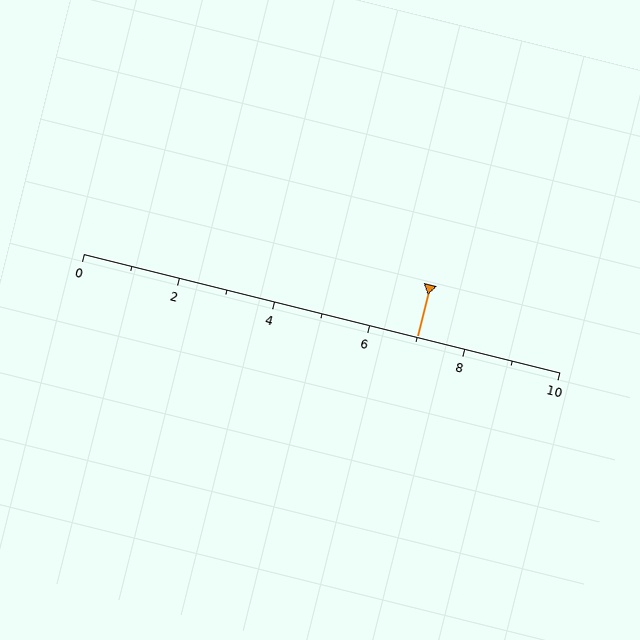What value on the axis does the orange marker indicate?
The marker indicates approximately 7.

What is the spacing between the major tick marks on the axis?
The major ticks are spaced 2 apart.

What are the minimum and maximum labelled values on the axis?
The axis runs from 0 to 10.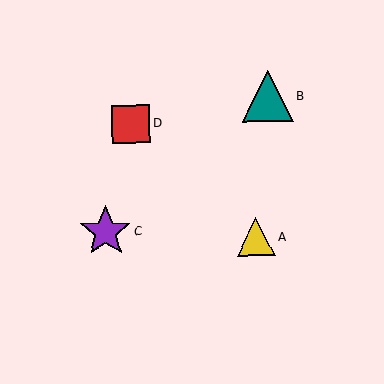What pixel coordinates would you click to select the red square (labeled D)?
Click at (131, 124) to select the red square D.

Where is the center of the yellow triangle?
The center of the yellow triangle is at (256, 237).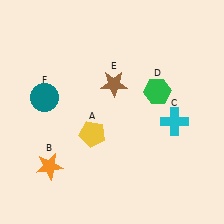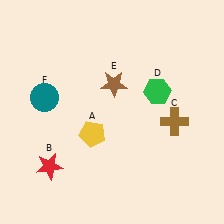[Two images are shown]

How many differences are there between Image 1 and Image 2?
There are 2 differences between the two images.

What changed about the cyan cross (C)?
In Image 1, C is cyan. In Image 2, it changed to brown.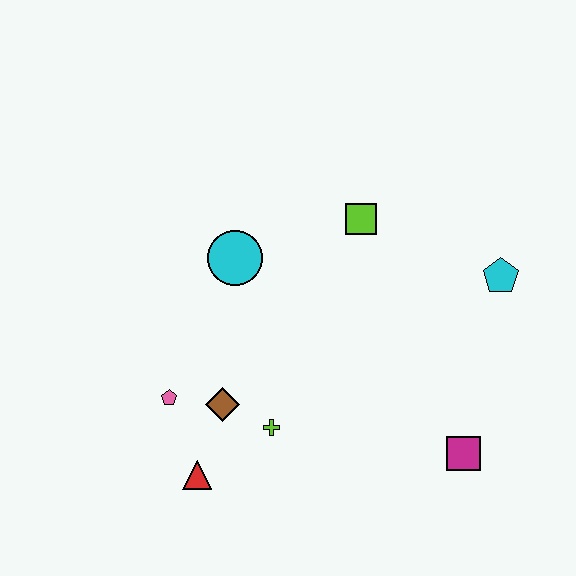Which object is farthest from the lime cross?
The cyan pentagon is farthest from the lime cross.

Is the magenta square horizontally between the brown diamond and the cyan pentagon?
Yes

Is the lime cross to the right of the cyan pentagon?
No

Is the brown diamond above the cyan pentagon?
No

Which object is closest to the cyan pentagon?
The lime square is closest to the cyan pentagon.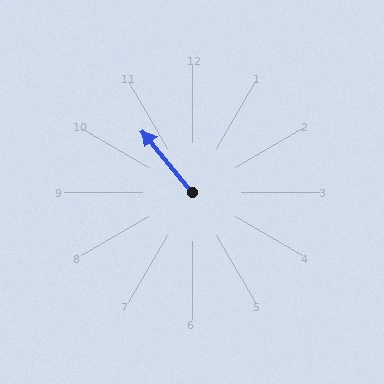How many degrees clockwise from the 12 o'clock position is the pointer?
Approximately 321 degrees.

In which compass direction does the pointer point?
Northwest.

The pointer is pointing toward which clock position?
Roughly 11 o'clock.